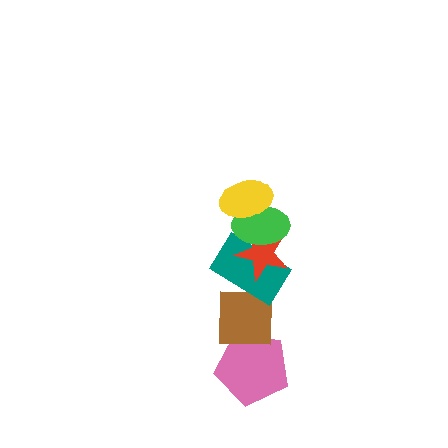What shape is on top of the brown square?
The teal rectangle is on top of the brown square.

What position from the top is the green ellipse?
The green ellipse is 2nd from the top.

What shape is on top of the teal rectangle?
The red star is on top of the teal rectangle.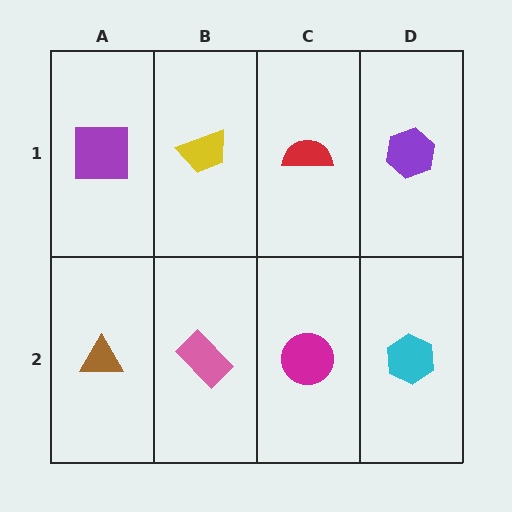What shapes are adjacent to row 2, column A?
A purple square (row 1, column A), a pink rectangle (row 2, column B).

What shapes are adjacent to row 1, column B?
A pink rectangle (row 2, column B), a purple square (row 1, column A), a red semicircle (row 1, column C).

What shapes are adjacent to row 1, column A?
A brown triangle (row 2, column A), a yellow trapezoid (row 1, column B).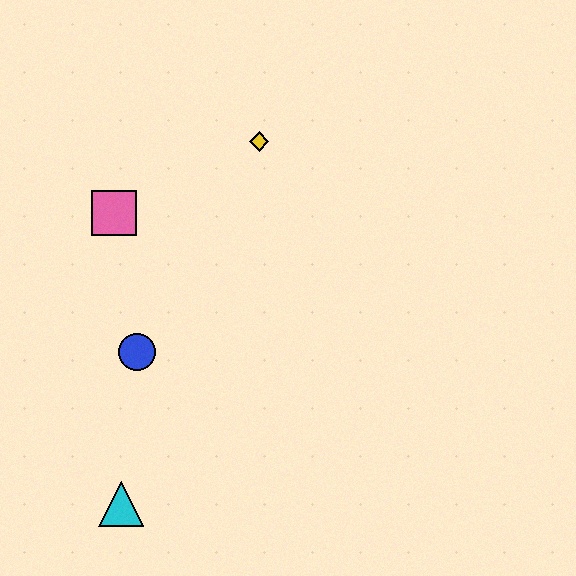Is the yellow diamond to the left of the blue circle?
No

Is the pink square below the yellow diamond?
Yes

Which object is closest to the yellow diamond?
The pink square is closest to the yellow diamond.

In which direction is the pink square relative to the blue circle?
The pink square is above the blue circle.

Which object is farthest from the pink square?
The cyan triangle is farthest from the pink square.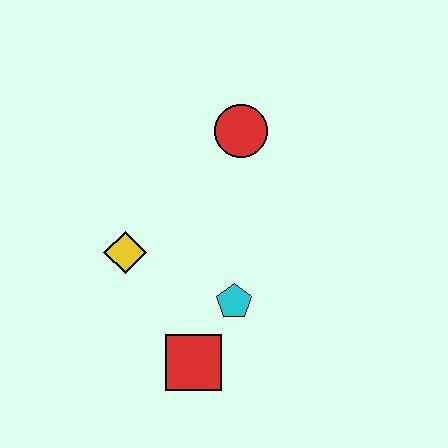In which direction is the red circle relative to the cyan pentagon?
The red circle is above the cyan pentagon.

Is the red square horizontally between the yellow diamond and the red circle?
Yes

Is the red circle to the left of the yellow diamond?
No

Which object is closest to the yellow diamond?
The cyan pentagon is closest to the yellow diamond.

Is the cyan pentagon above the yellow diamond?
No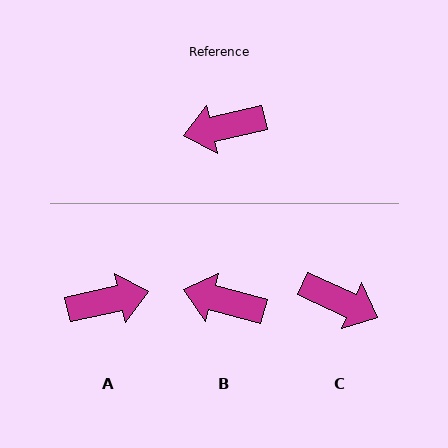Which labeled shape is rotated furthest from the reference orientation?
A, about 179 degrees away.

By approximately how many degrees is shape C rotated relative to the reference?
Approximately 143 degrees counter-clockwise.